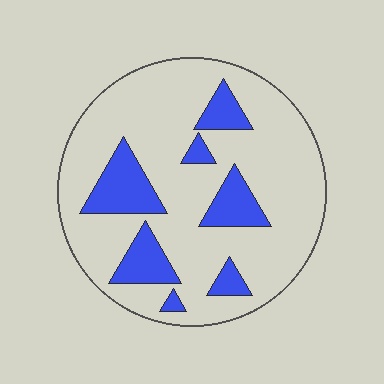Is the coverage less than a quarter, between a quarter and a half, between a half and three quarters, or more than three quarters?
Less than a quarter.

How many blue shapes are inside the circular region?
7.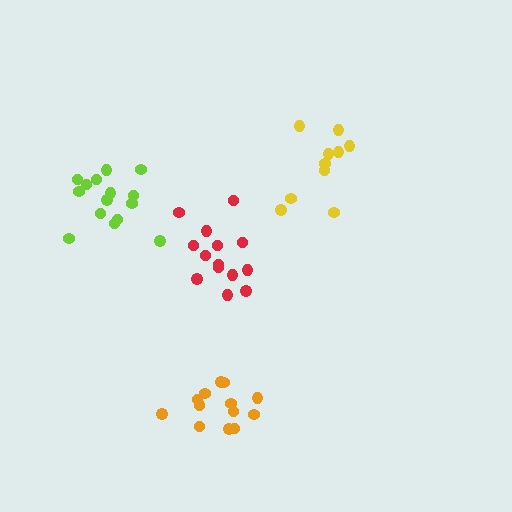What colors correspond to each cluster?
The clusters are colored: yellow, orange, red, lime.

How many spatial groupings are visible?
There are 4 spatial groupings.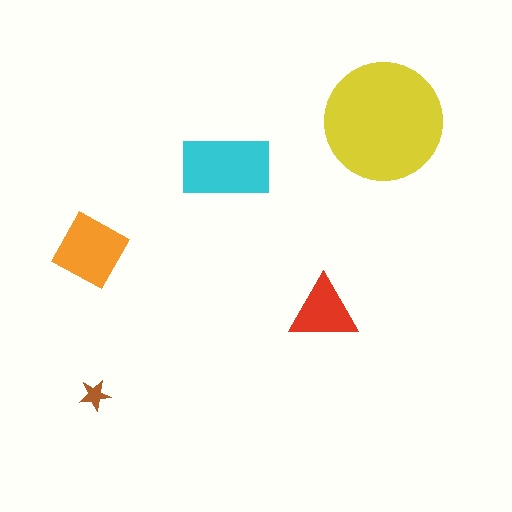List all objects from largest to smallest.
The yellow circle, the cyan rectangle, the orange diamond, the red triangle, the brown star.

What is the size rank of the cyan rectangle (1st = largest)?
2nd.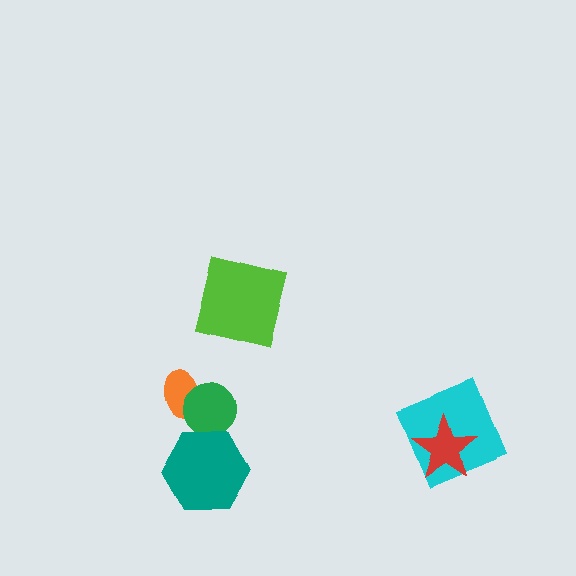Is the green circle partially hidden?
Yes, it is partially covered by another shape.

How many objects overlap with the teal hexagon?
1 object overlaps with the teal hexagon.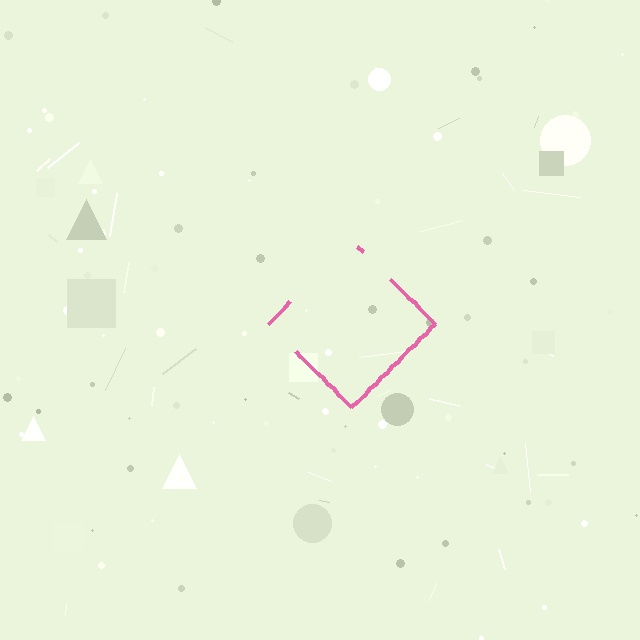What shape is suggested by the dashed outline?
The dashed outline suggests a diamond.